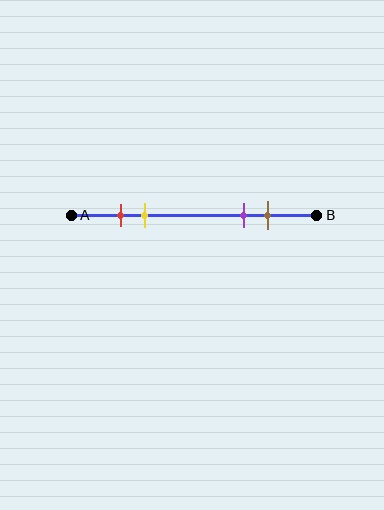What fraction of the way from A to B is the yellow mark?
The yellow mark is approximately 30% (0.3) of the way from A to B.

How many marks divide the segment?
There are 4 marks dividing the segment.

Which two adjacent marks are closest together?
The red and yellow marks are the closest adjacent pair.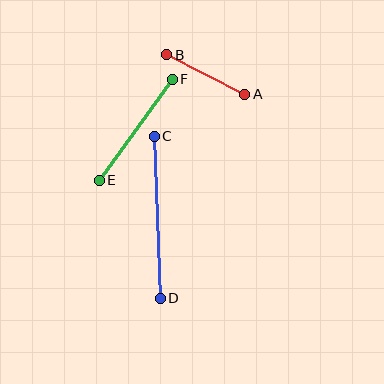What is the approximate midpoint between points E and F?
The midpoint is at approximately (136, 130) pixels.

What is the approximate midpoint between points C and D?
The midpoint is at approximately (157, 217) pixels.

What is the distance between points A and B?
The distance is approximately 87 pixels.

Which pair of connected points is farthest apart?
Points C and D are farthest apart.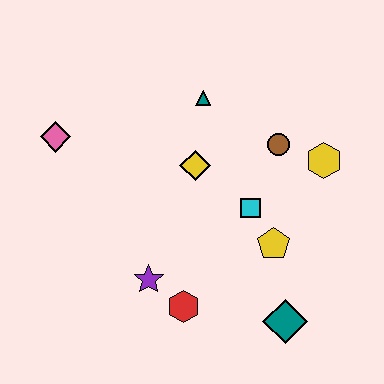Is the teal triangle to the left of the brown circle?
Yes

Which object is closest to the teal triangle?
The yellow diamond is closest to the teal triangle.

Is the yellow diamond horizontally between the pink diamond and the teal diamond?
Yes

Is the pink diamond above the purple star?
Yes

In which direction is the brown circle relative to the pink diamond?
The brown circle is to the right of the pink diamond.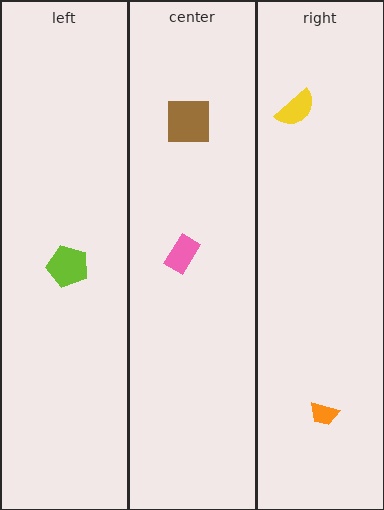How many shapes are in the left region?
1.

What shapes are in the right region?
The orange trapezoid, the yellow semicircle.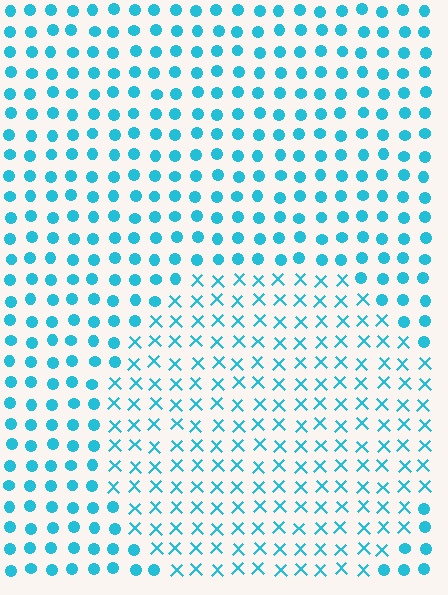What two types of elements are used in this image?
The image uses X marks inside the circle region and circles outside it.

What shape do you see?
I see a circle.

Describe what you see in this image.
The image is filled with small cyan elements arranged in a uniform grid. A circle-shaped region contains X marks, while the surrounding area contains circles. The boundary is defined purely by the change in element shape.